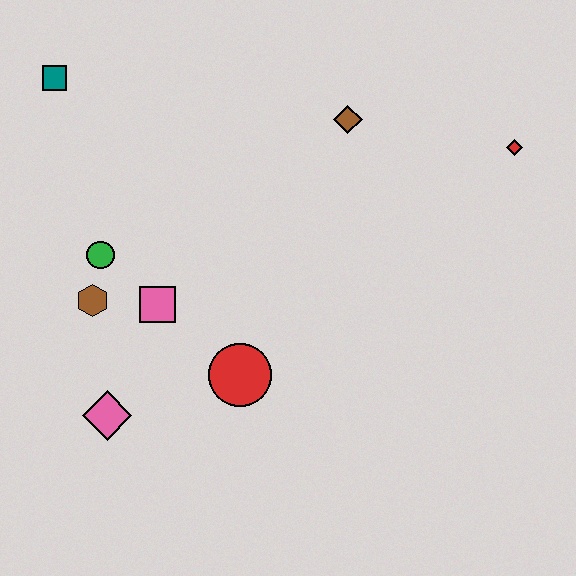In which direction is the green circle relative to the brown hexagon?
The green circle is above the brown hexagon.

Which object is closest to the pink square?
The brown hexagon is closest to the pink square.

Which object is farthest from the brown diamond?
The pink diamond is farthest from the brown diamond.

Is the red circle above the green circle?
No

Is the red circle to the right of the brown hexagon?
Yes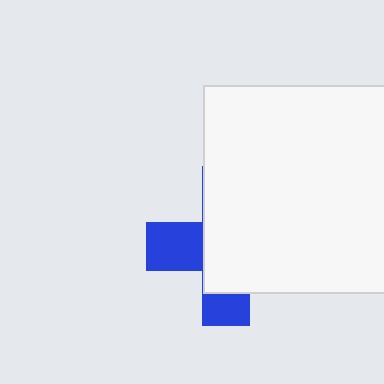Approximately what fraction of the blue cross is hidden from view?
Roughly 65% of the blue cross is hidden behind the white rectangle.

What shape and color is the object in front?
The object in front is a white rectangle.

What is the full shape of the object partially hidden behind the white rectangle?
The partially hidden object is a blue cross.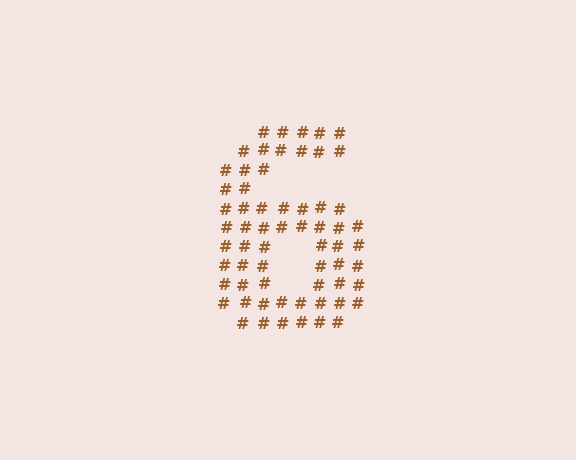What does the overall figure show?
The overall figure shows the digit 6.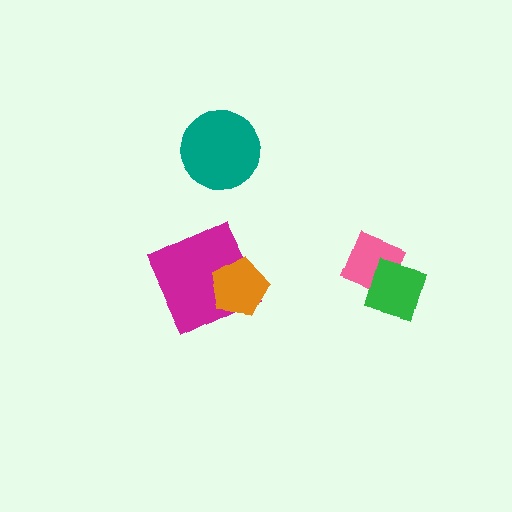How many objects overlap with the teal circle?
0 objects overlap with the teal circle.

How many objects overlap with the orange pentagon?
1 object overlaps with the orange pentagon.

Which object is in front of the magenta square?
The orange pentagon is in front of the magenta square.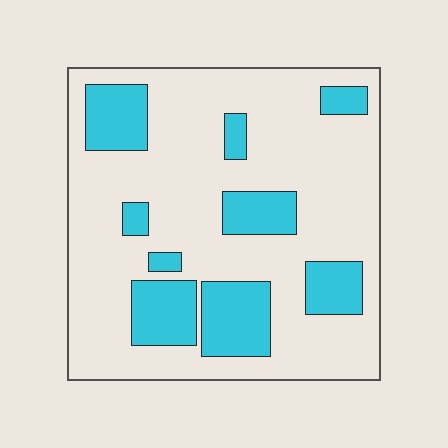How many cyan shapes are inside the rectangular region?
9.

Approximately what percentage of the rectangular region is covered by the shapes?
Approximately 25%.